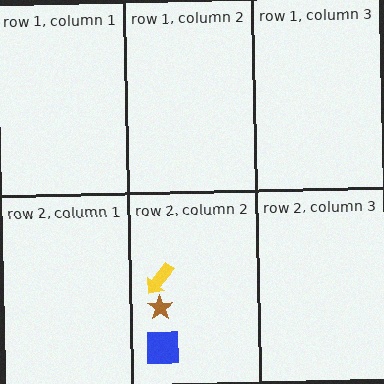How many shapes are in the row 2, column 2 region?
3.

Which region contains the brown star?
The row 2, column 2 region.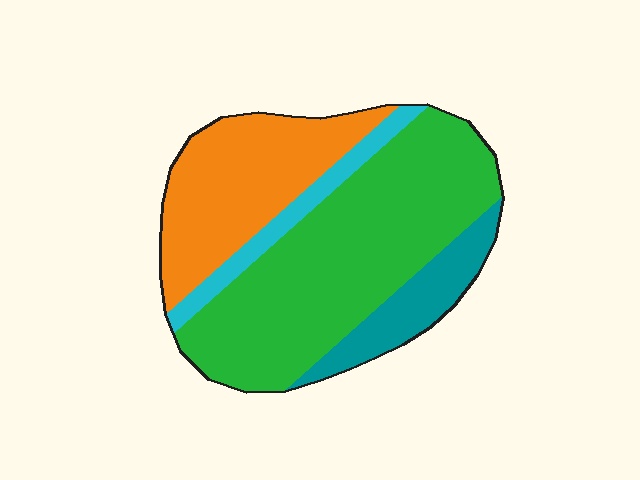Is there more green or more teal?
Green.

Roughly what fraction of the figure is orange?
Orange takes up about one quarter (1/4) of the figure.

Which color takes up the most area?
Green, at roughly 50%.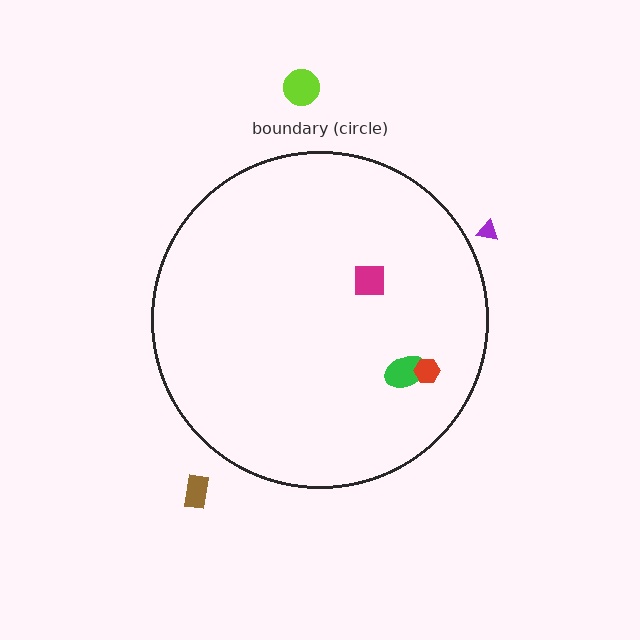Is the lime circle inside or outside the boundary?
Outside.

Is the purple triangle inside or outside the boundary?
Outside.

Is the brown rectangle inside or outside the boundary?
Outside.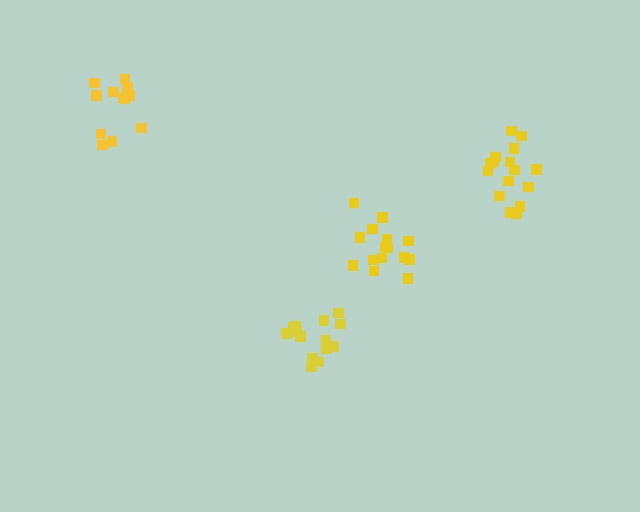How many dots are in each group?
Group 1: 15 dots, Group 2: 15 dots, Group 3: 12 dots, Group 4: 16 dots (58 total).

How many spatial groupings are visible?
There are 4 spatial groupings.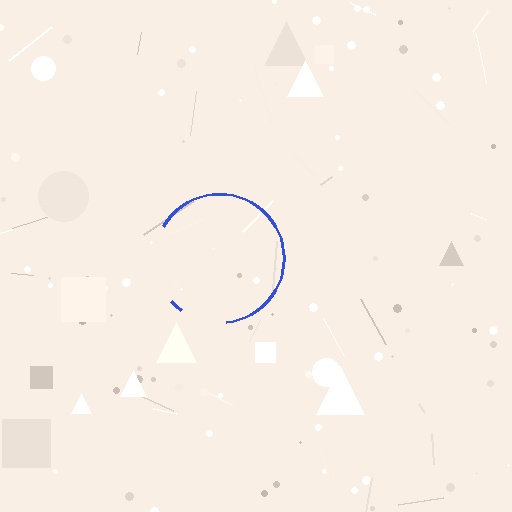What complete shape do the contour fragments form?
The contour fragments form a circle.